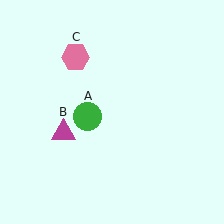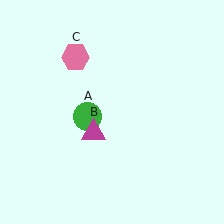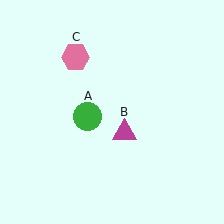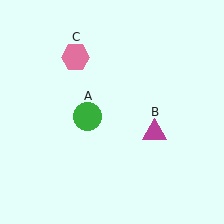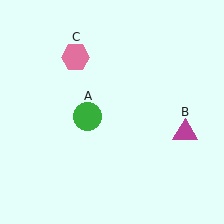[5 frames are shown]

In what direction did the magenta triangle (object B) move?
The magenta triangle (object B) moved right.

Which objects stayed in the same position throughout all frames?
Green circle (object A) and pink hexagon (object C) remained stationary.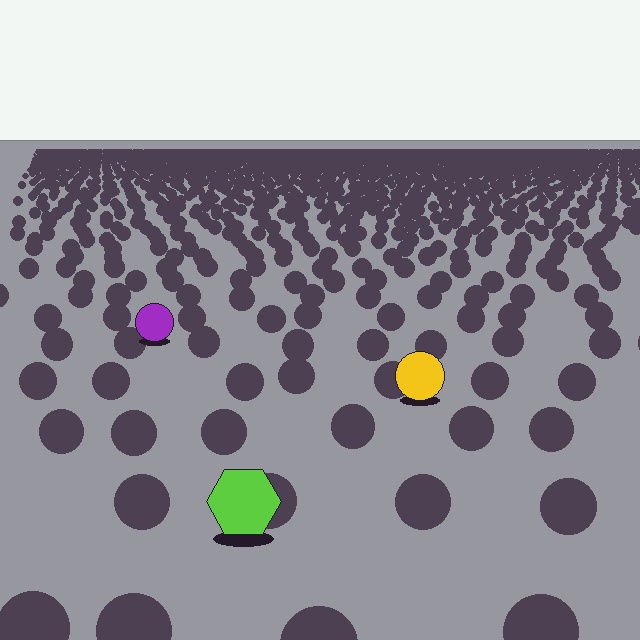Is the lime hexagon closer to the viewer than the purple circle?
Yes. The lime hexagon is closer — you can tell from the texture gradient: the ground texture is coarser near it.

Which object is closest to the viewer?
The lime hexagon is closest. The texture marks near it are larger and more spread out.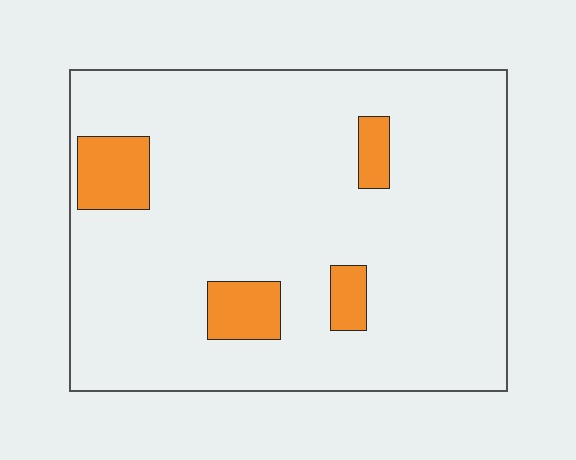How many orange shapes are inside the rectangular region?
4.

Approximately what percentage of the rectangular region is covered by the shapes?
Approximately 10%.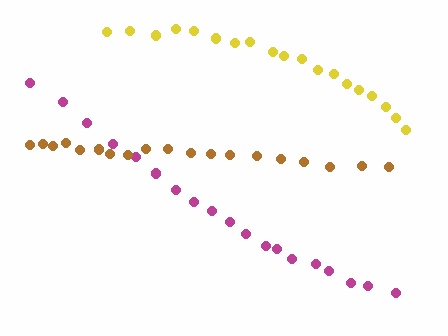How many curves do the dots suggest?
There are 3 distinct paths.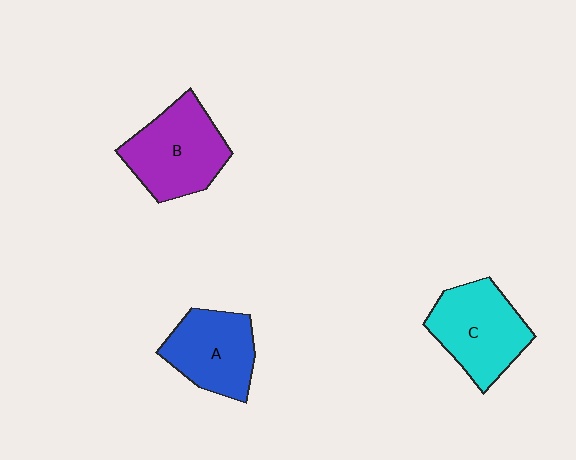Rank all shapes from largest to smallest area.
From largest to smallest: B (purple), C (cyan), A (blue).